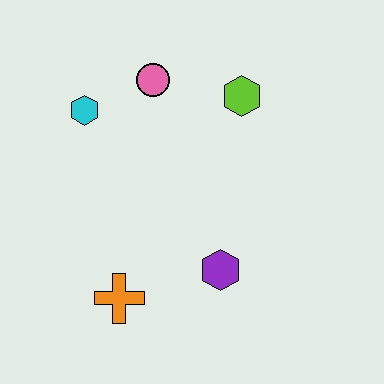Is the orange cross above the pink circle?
No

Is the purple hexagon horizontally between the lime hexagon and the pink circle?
Yes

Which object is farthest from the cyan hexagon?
The purple hexagon is farthest from the cyan hexagon.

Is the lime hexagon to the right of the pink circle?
Yes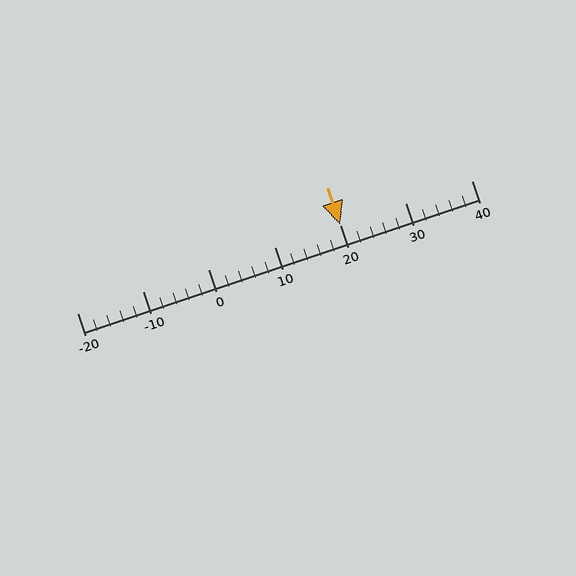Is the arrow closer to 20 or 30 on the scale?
The arrow is closer to 20.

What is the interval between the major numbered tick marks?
The major tick marks are spaced 10 units apart.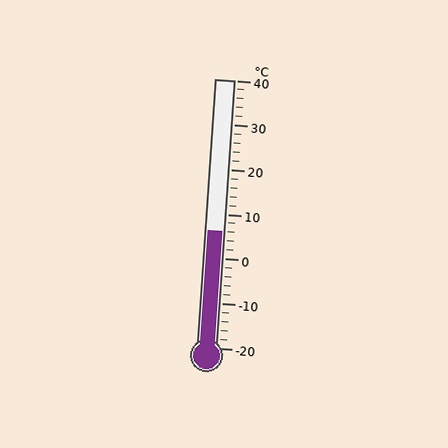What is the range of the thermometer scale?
The thermometer scale ranges from -20°C to 40°C.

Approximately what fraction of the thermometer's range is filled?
The thermometer is filled to approximately 45% of its range.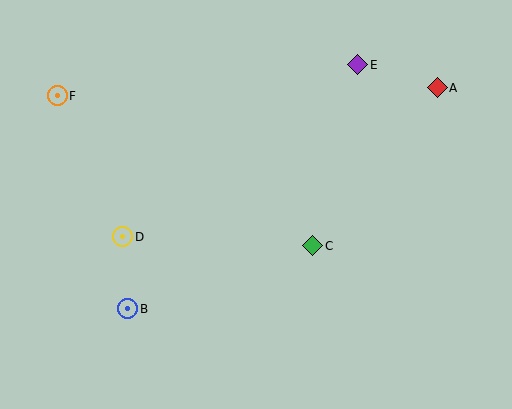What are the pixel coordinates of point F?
Point F is at (57, 96).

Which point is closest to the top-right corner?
Point A is closest to the top-right corner.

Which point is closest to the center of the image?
Point C at (313, 246) is closest to the center.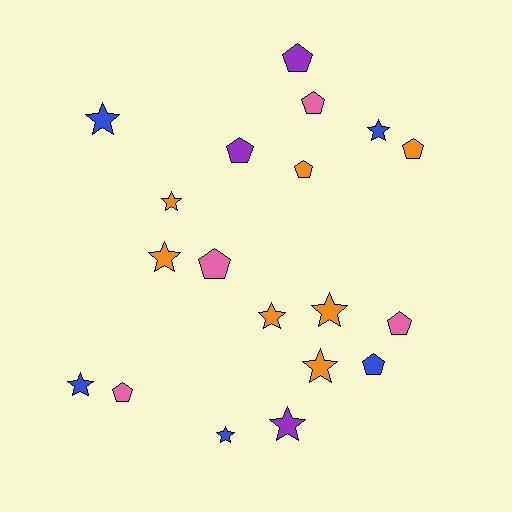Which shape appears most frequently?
Star, with 10 objects.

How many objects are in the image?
There are 19 objects.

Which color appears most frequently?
Orange, with 7 objects.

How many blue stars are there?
There are 4 blue stars.